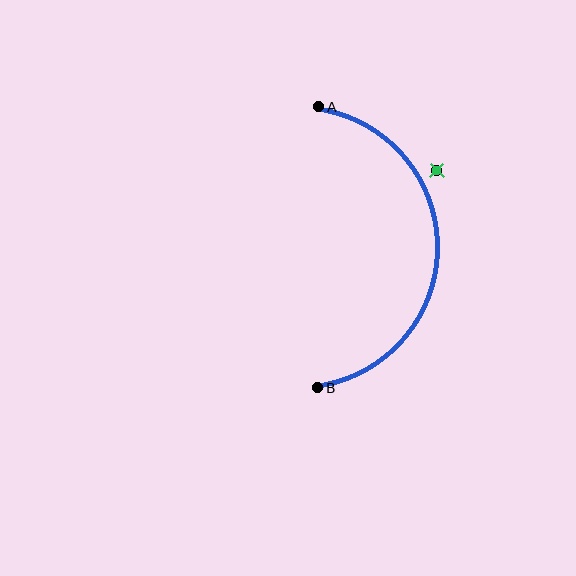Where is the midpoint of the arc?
The arc midpoint is the point on the curve farthest from the straight line joining A and B. It sits to the right of that line.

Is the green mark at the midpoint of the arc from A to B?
No — the green mark does not lie on the arc at all. It sits slightly outside the curve.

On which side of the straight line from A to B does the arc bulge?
The arc bulges to the right of the straight line connecting A and B.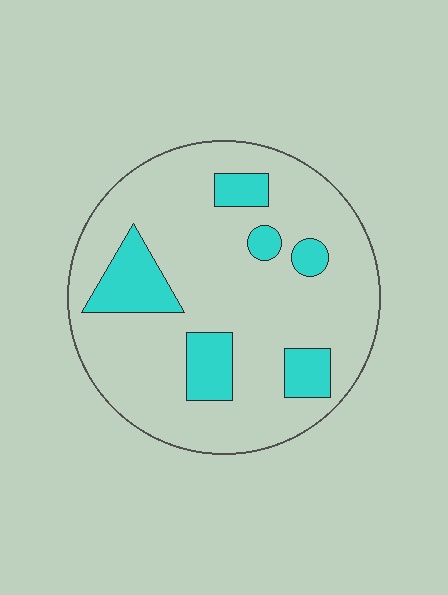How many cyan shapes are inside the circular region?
6.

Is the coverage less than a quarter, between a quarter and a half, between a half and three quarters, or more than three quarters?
Less than a quarter.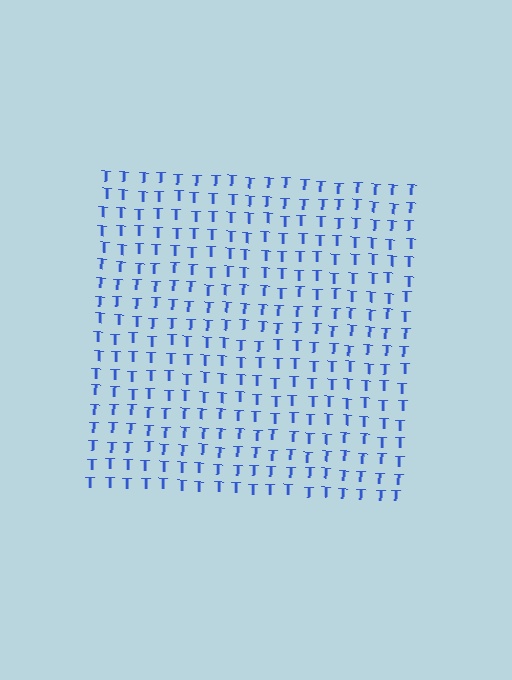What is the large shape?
The large shape is a square.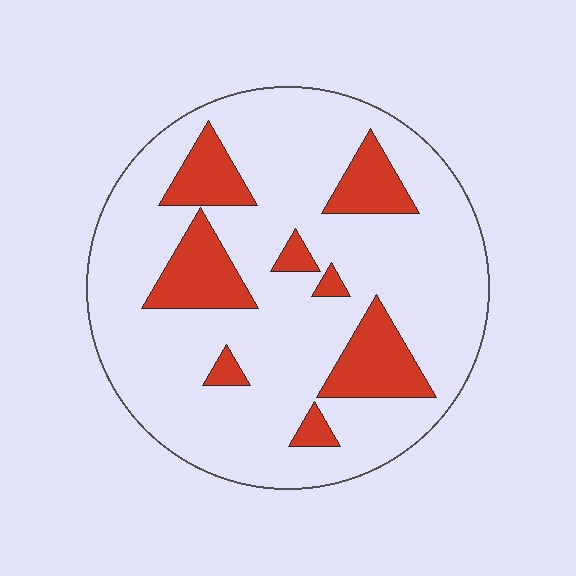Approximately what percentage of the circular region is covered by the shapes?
Approximately 20%.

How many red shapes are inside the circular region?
8.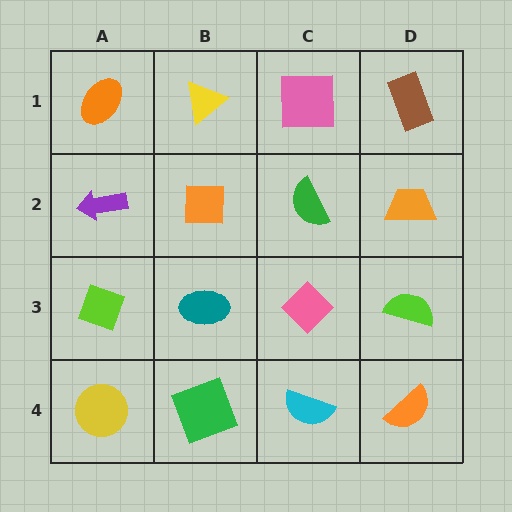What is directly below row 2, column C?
A pink diamond.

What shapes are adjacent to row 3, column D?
An orange trapezoid (row 2, column D), an orange semicircle (row 4, column D), a pink diamond (row 3, column C).